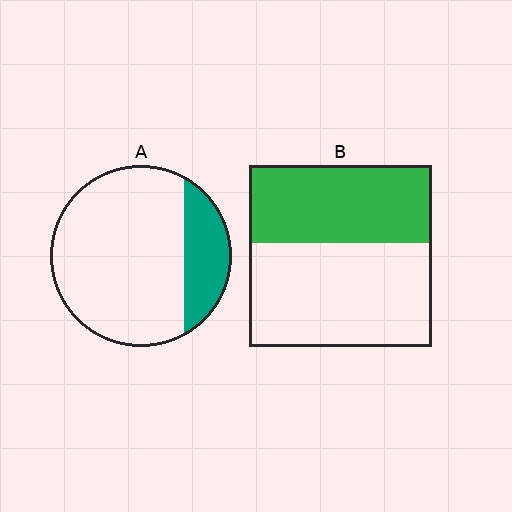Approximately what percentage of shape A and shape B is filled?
A is approximately 20% and B is approximately 45%.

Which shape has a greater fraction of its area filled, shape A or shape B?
Shape B.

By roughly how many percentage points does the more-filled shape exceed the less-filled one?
By roughly 20 percentage points (B over A).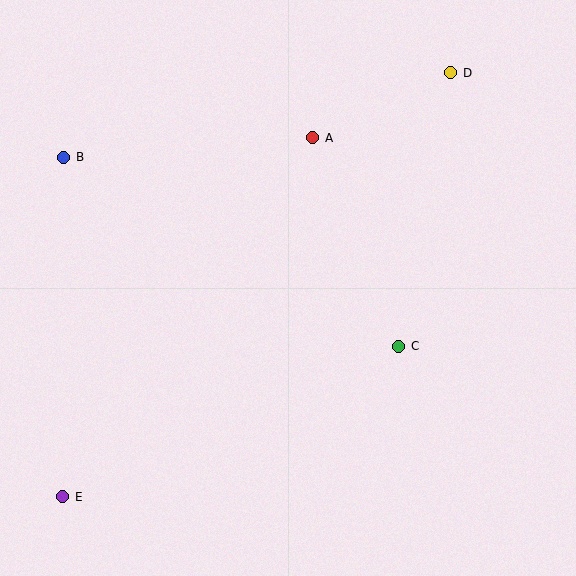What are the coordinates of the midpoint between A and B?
The midpoint between A and B is at (188, 147).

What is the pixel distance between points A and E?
The distance between A and E is 437 pixels.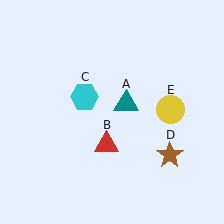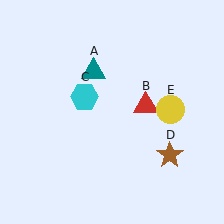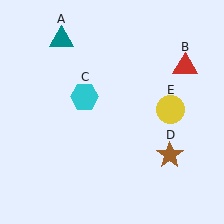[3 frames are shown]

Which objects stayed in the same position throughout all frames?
Cyan hexagon (object C) and brown star (object D) and yellow circle (object E) remained stationary.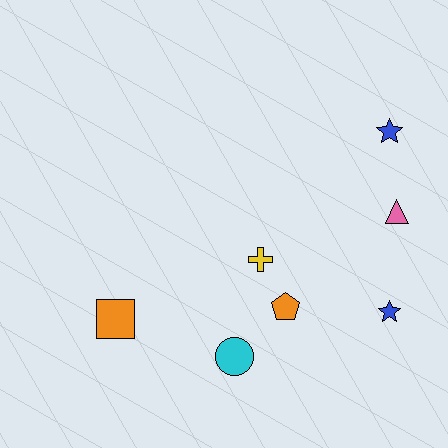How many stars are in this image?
There are 2 stars.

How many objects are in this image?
There are 7 objects.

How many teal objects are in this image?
There are no teal objects.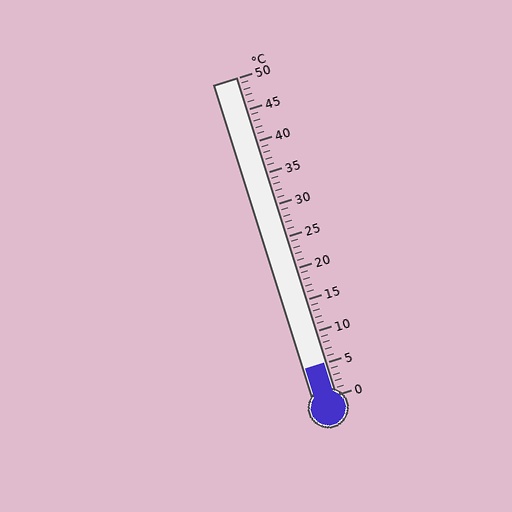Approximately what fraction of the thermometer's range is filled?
The thermometer is filled to approximately 10% of its range.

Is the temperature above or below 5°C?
The temperature is at 5°C.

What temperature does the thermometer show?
The thermometer shows approximately 5°C.